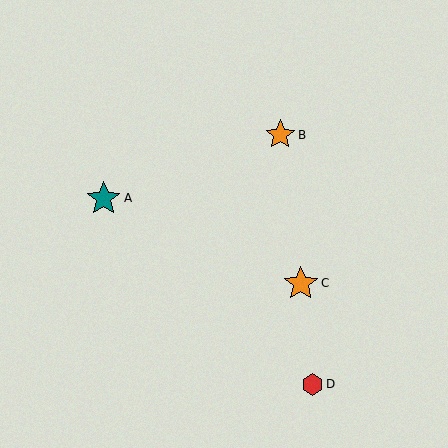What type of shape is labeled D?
Shape D is a red hexagon.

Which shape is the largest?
The orange star (labeled C) is the largest.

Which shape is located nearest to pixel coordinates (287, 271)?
The orange star (labeled C) at (301, 283) is nearest to that location.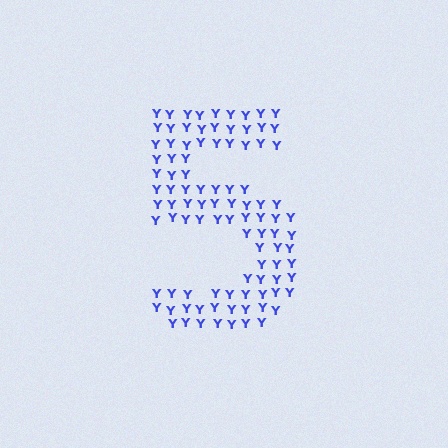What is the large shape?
The large shape is the digit 5.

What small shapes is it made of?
It is made of small letter Y's.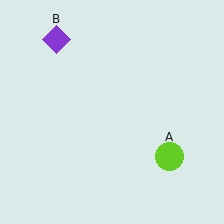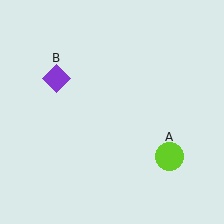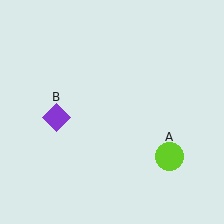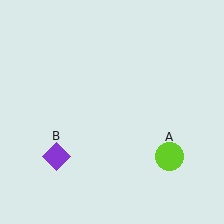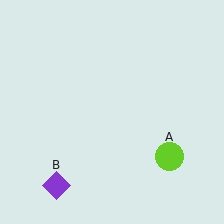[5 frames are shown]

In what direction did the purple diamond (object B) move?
The purple diamond (object B) moved down.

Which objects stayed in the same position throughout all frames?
Lime circle (object A) remained stationary.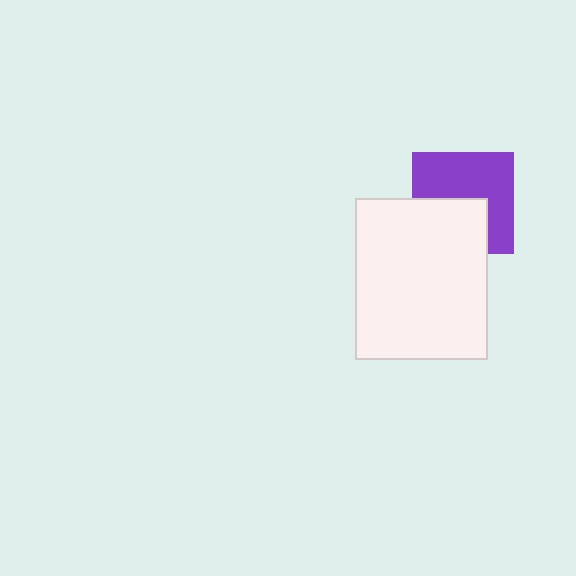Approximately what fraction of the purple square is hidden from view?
Roughly 41% of the purple square is hidden behind the white rectangle.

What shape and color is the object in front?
The object in front is a white rectangle.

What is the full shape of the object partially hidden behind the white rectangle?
The partially hidden object is a purple square.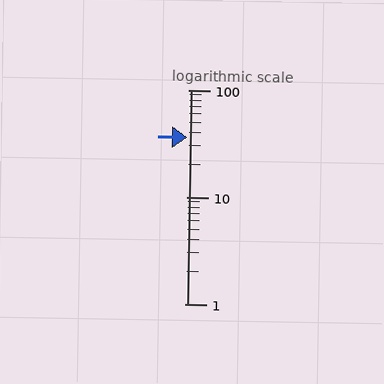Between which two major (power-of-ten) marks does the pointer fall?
The pointer is between 10 and 100.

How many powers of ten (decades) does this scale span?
The scale spans 2 decades, from 1 to 100.